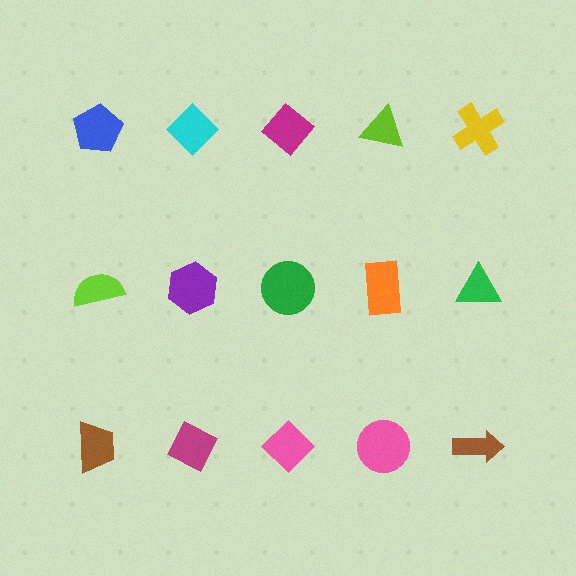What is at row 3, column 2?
A magenta diamond.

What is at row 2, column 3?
A green circle.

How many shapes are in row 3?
5 shapes.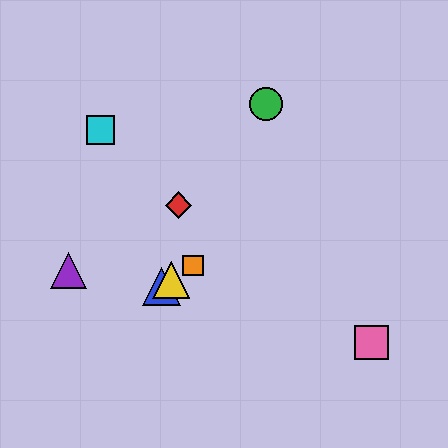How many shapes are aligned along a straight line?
3 shapes (the blue triangle, the yellow triangle, the orange square) are aligned along a straight line.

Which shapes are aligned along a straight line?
The blue triangle, the yellow triangle, the orange square are aligned along a straight line.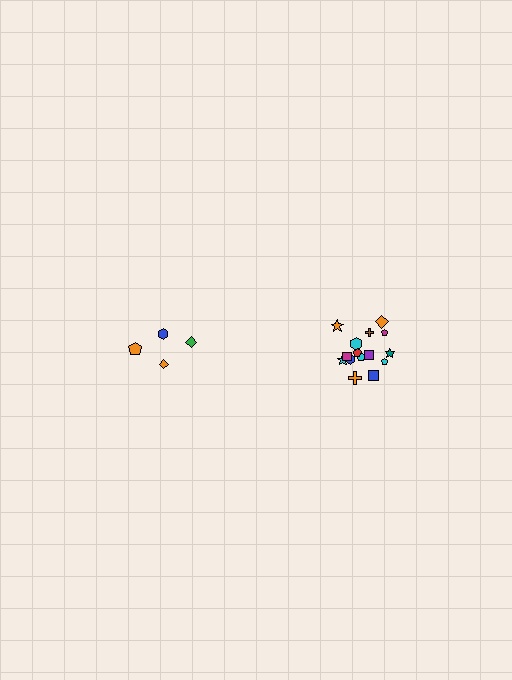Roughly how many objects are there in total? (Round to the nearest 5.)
Roughly 20 objects in total.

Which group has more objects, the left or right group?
The right group.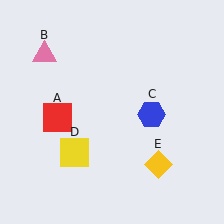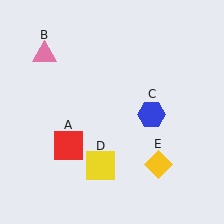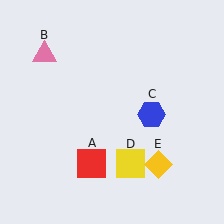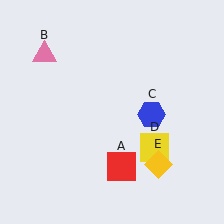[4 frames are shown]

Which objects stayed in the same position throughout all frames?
Pink triangle (object B) and blue hexagon (object C) and yellow diamond (object E) remained stationary.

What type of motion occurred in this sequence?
The red square (object A), yellow square (object D) rotated counterclockwise around the center of the scene.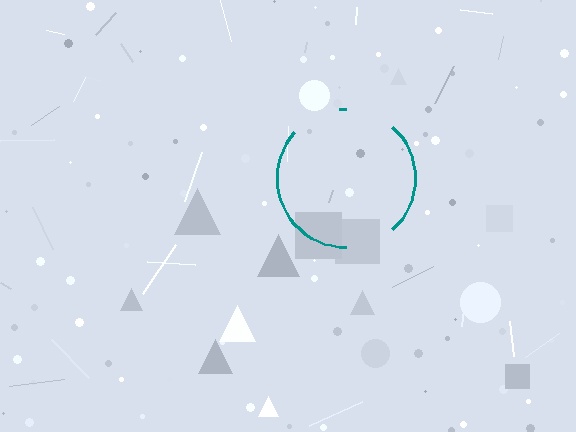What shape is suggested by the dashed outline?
The dashed outline suggests a circle.